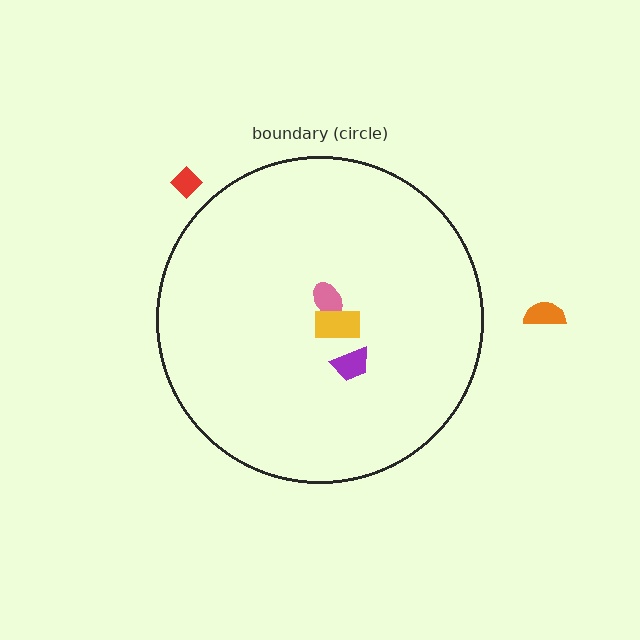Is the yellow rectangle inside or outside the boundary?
Inside.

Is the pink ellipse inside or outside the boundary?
Inside.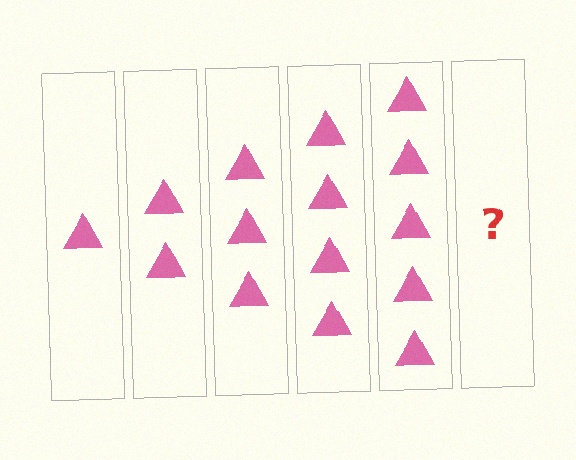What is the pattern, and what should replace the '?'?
The pattern is that each step adds one more triangle. The '?' should be 6 triangles.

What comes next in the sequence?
The next element should be 6 triangles.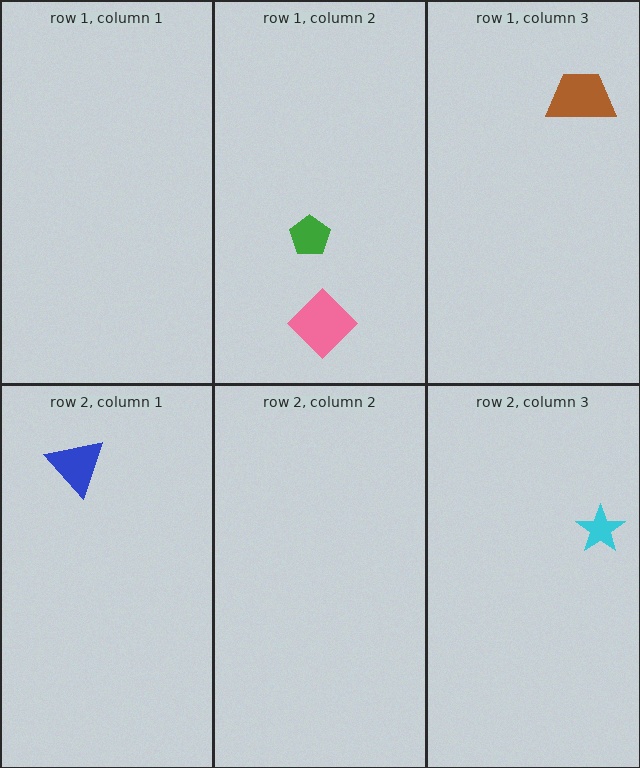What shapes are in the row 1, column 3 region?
The brown trapezoid.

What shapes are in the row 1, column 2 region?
The green pentagon, the pink diamond.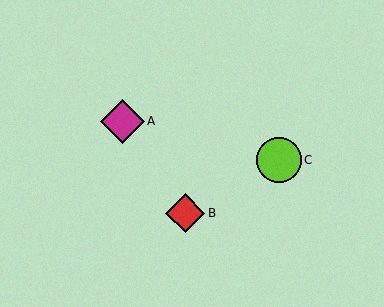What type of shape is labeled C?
Shape C is a lime circle.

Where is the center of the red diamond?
The center of the red diamond is at (185, 213).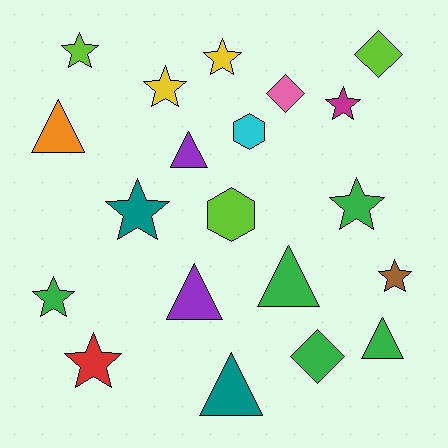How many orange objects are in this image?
There is 1 orange object.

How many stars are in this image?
There are 9 stars.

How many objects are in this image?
There are 20 objects.